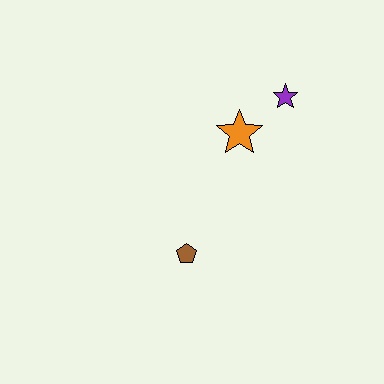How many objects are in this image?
There are 3 objects.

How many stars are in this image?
There are 2 stars.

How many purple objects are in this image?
There is 1 purple object.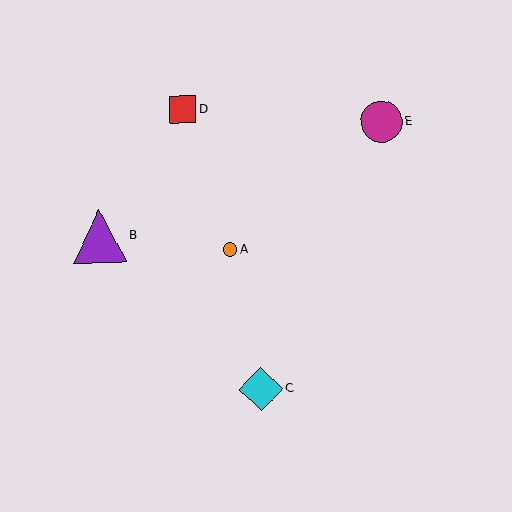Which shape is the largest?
The purple triangle (labeled B) is the largest.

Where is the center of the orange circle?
The center of the orange circle is at (230, 250).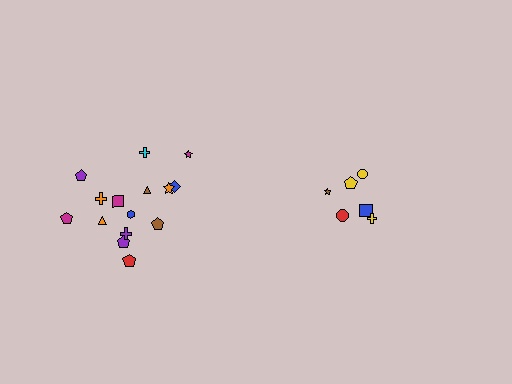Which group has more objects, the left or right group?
The left group.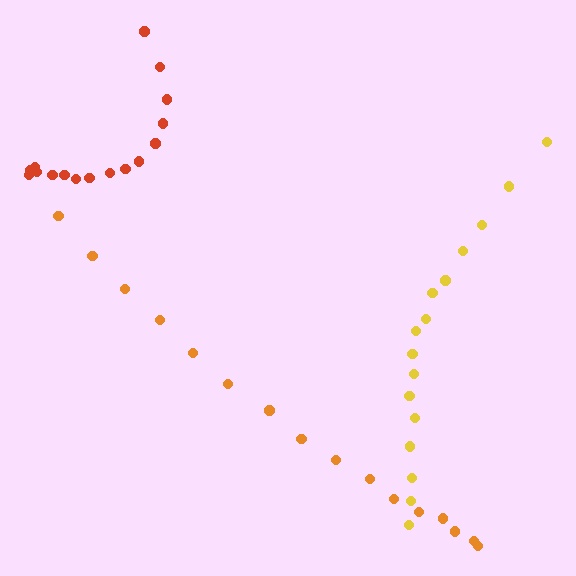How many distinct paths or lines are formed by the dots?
There are 3 distinct paths.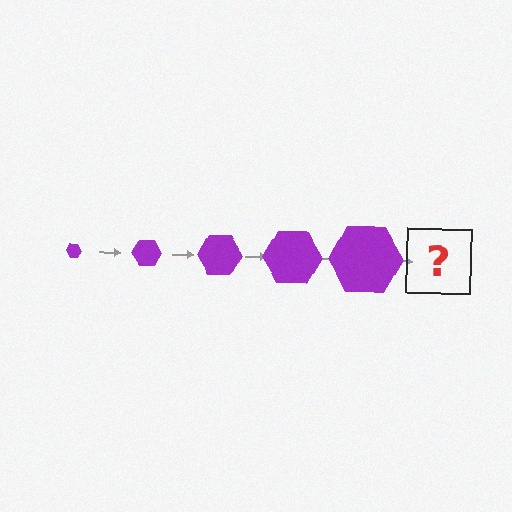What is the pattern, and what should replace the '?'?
The pattern is that the hexagon gets progressively larger each step. The '?' should be a purple hexagon, larger than the previous one.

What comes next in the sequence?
The next element should be a purple hexagon, larger than the previous one.